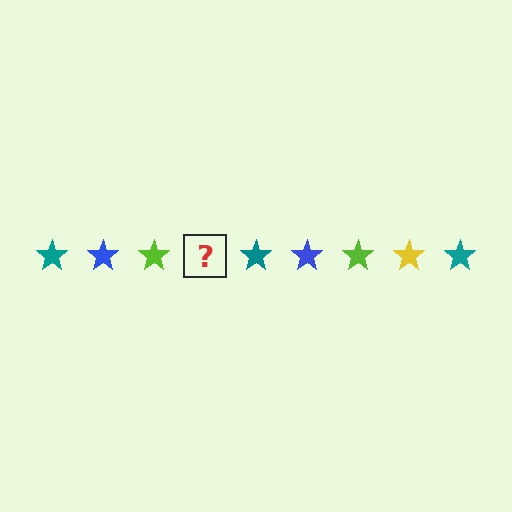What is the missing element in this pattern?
The missing element is a yellow star.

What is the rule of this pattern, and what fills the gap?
The rule is that the pattern cycles through teal, blue, lime, yellow stars. The gap should be filled with a yellow star.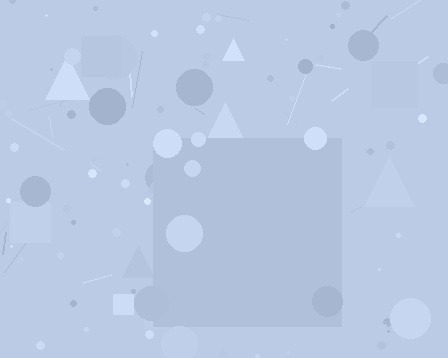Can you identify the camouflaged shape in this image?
The camouflaged shape is a square.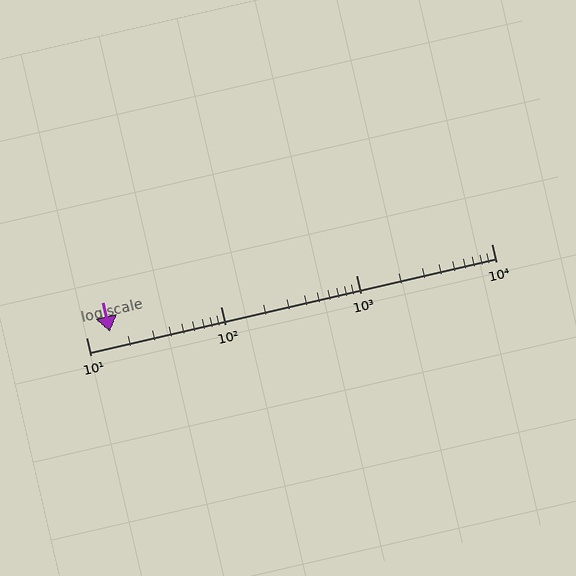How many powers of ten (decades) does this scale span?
The scale spans 3 decades, from 10 to 10000.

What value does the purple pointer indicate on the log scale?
The pointer indicates approximately 15.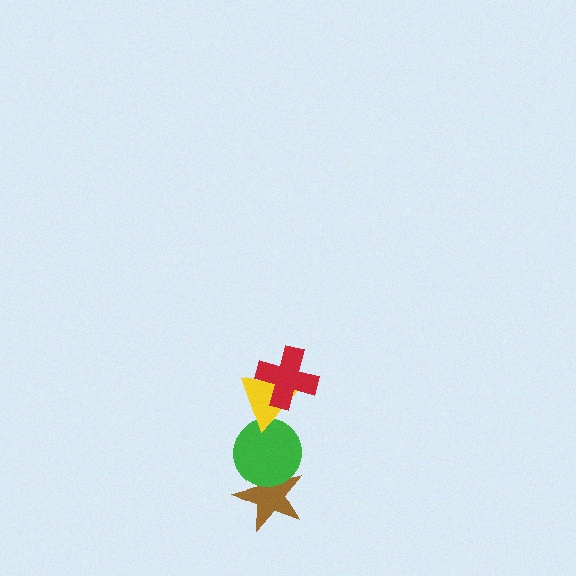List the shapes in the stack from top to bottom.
From top to bottom: the red cross, the yellow triangle, the green circle, the brown star.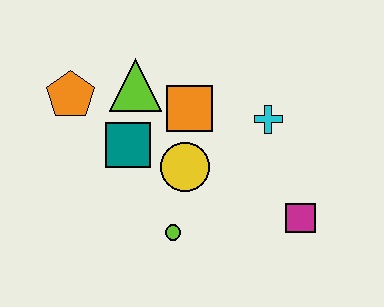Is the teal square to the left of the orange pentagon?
No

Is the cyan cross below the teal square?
No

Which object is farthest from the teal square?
The magenta square is farthest from the teal square.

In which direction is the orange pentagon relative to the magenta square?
The orange pentagon is to the left of the magenta square.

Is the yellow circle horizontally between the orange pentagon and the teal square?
No